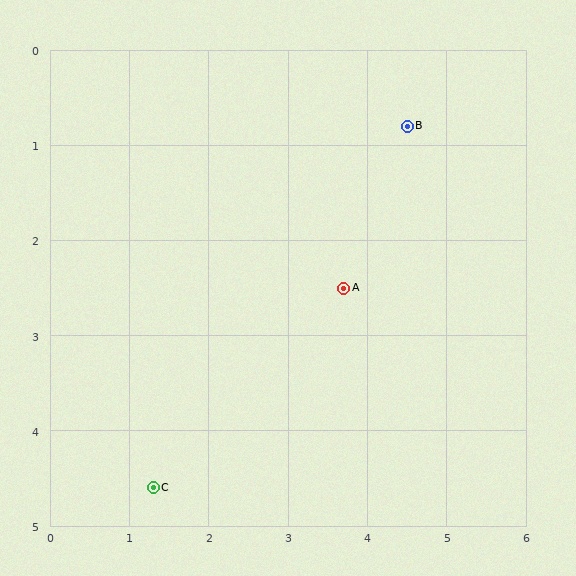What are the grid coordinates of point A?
Point A is at approximately (3.7, 2.5).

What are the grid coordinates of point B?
Point B is at approximately (4.5, 0.8).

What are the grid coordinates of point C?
Point C is at approximately (1.3, 4.6).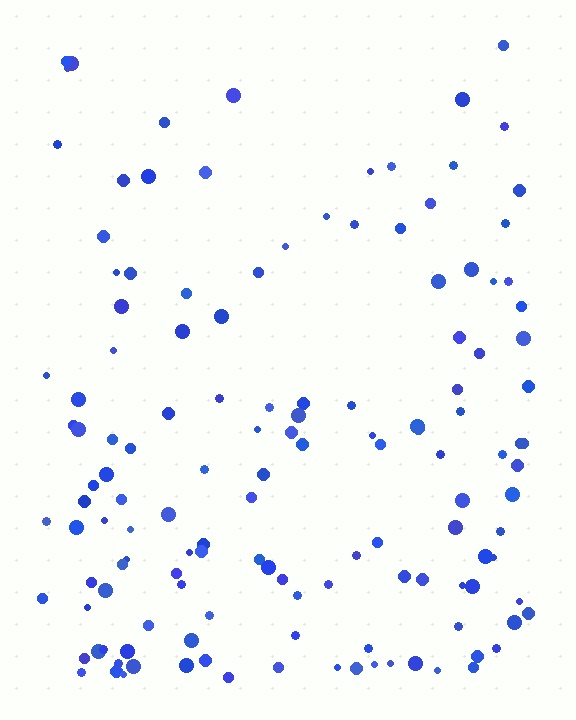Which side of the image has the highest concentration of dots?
The bottom.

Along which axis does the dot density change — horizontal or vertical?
Vertical.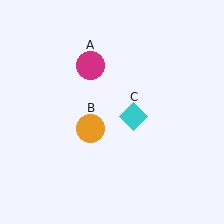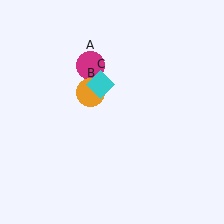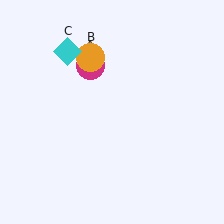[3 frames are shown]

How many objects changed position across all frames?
2 objects changed position: orange circle (object B), cyan diamond (object C).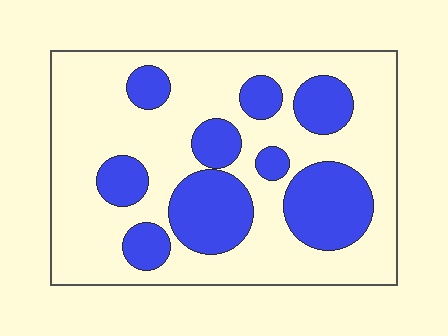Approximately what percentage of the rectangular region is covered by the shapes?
Approximately 30%.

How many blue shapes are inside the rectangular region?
9.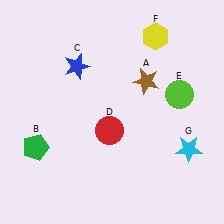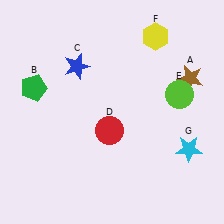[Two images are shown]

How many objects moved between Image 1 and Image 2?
2 objects moved between the two images.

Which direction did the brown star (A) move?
The brown star (A) moved right.